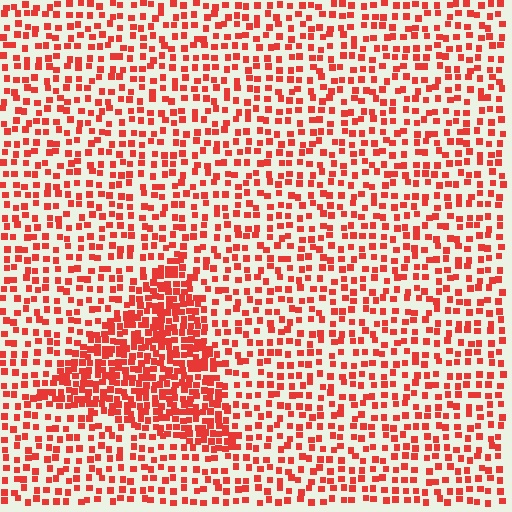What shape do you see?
I see a triangle.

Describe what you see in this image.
The image contains small red elements arranged at two different densities. A triangle-shaped region is visible where the elements are more densely packed than the surrounding area.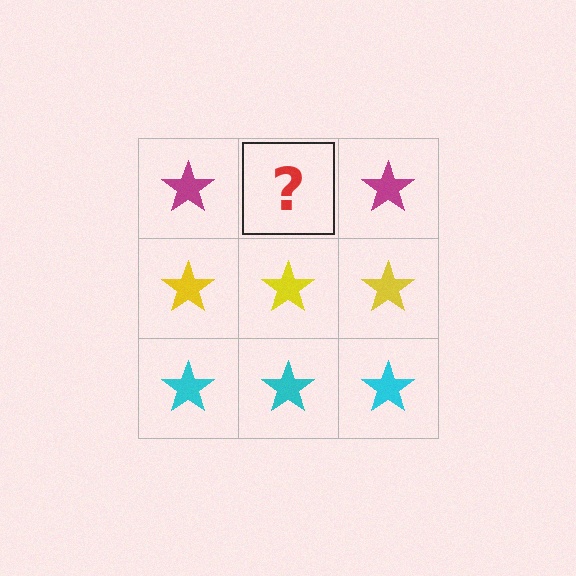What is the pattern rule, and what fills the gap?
The rule is that each row has a consistent color. The gap should be filled with a magenta star.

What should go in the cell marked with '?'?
The missing cell should contain a magenta star.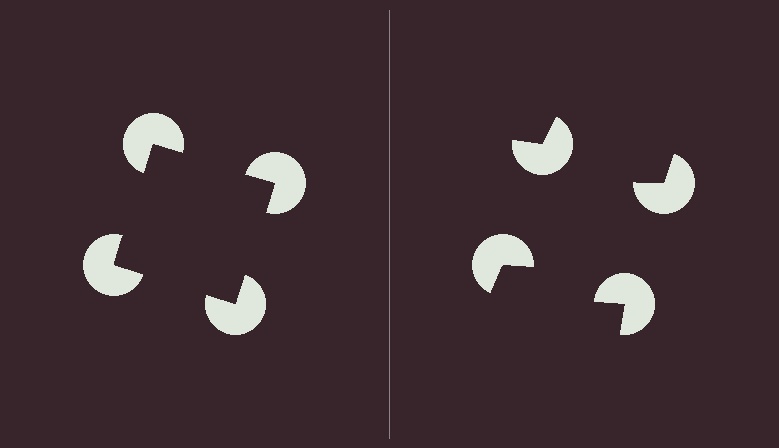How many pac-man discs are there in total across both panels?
8 — 4 on each side.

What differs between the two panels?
The pac-man discs are positioned identically on both sides; only the wedge orientations differ. On the left they align to a square; on the right they are misaligned.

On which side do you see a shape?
An illusory square appears on the left side. On the right side the wedge cuts are rotated, so no coherent shape forms.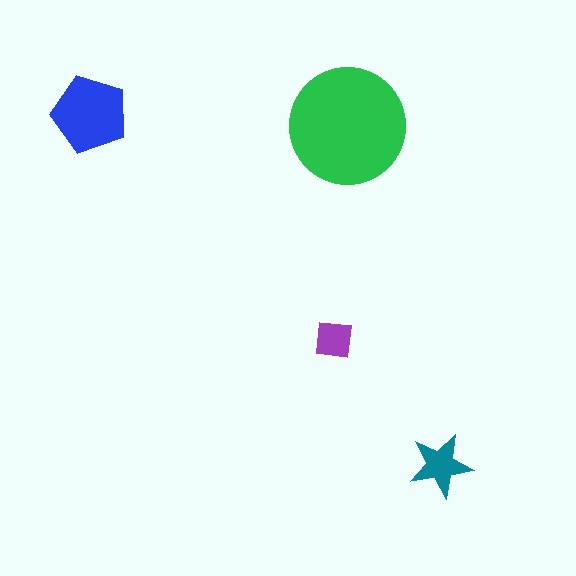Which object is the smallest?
The purple square.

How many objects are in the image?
There are 4 objects in the image.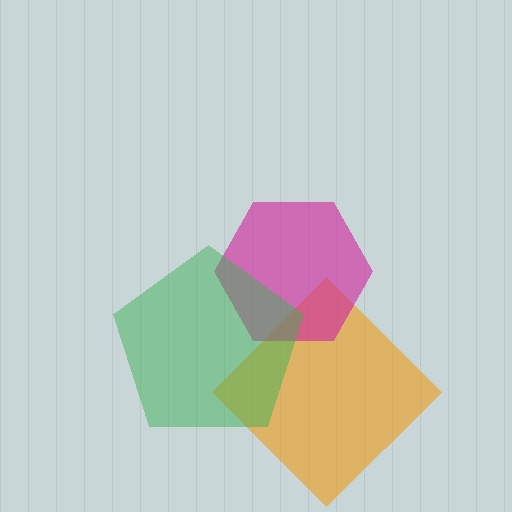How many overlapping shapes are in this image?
There are 3 overlapping shapes in the image.